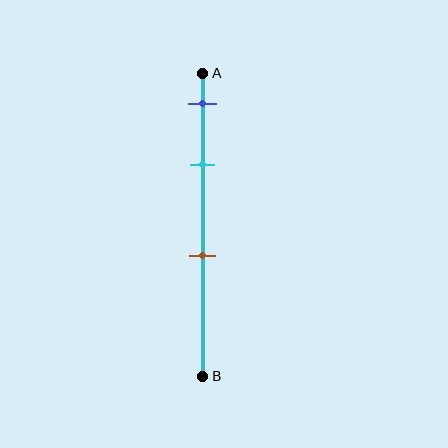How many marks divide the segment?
There are 3 marks dividing the segment.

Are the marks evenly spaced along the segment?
No, the marks are not evenly spaced.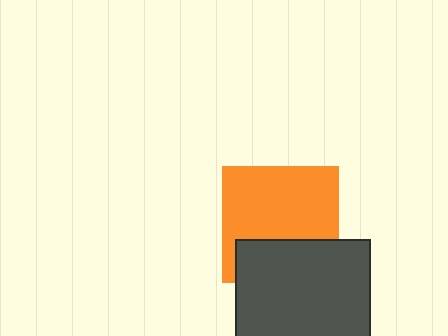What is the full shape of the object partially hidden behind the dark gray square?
The partially hidden object is an orange square.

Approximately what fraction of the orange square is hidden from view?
Roughly 33% of the orange square is hidden behind the dark gray square.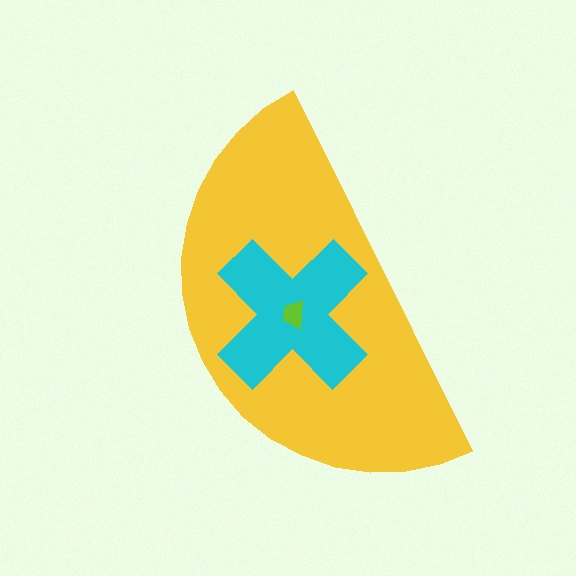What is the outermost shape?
The yellow semicircle.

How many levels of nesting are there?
3.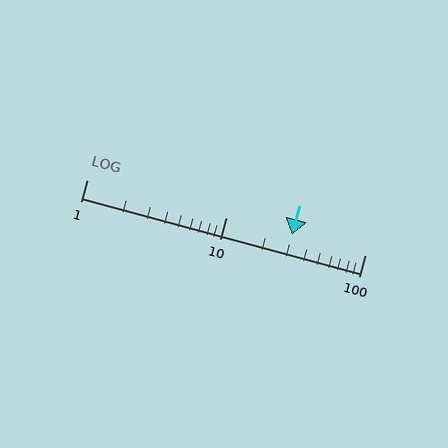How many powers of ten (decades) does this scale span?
The scale spans 2 decades, from 1 to 100.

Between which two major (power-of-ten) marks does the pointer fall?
The pointer is between 10 and 100.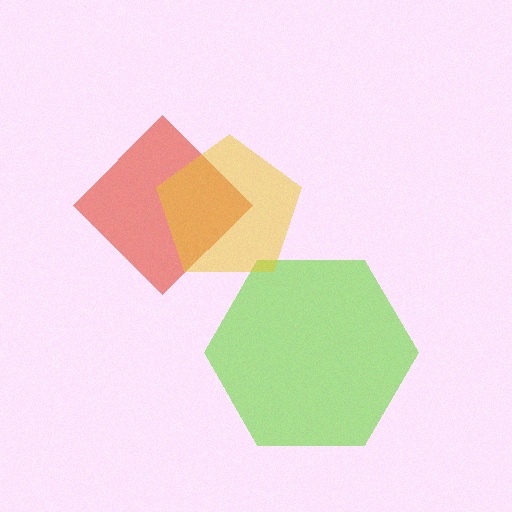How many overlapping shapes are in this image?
There are 3 overlapping shapes in the image.